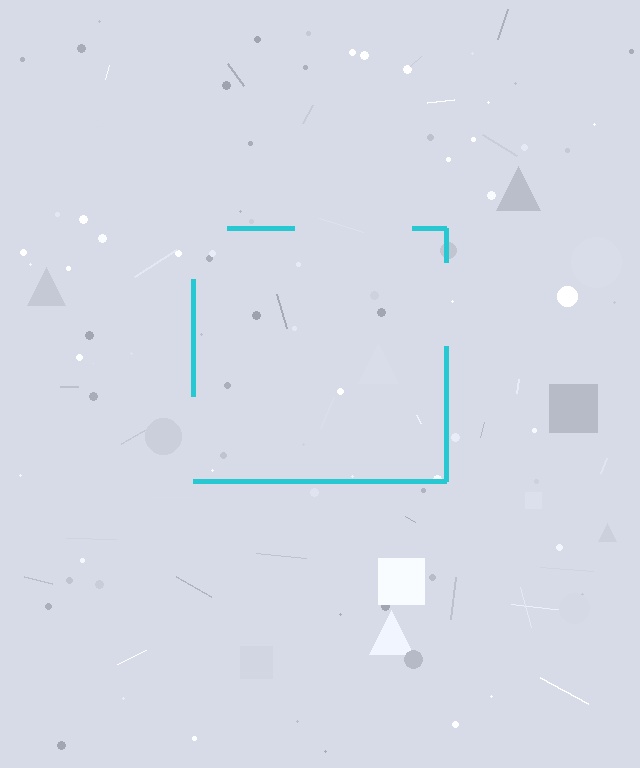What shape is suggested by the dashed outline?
The dashed outline suggests a square.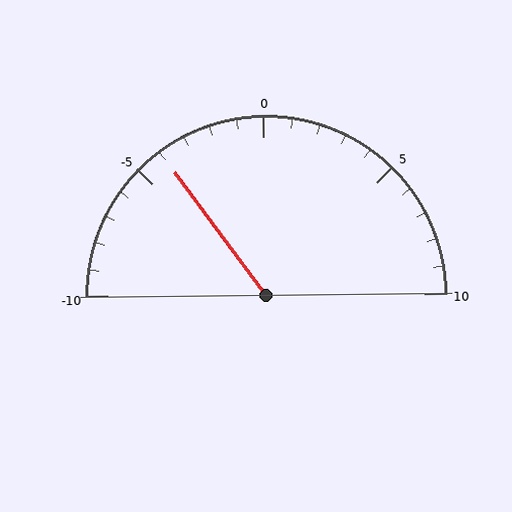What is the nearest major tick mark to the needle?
The nearest major tick mark is -5.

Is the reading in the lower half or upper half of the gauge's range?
The reading is in the lower half of the range (-10 to 10).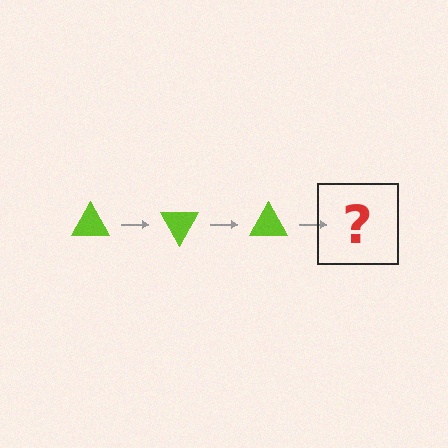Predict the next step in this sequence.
The next step is a lime triangle rotated 180 degrees.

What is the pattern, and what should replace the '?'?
The pattern is that the triangle rotates 60 degrees each step. The '?' should be a lime triangle rotated 180 degrees.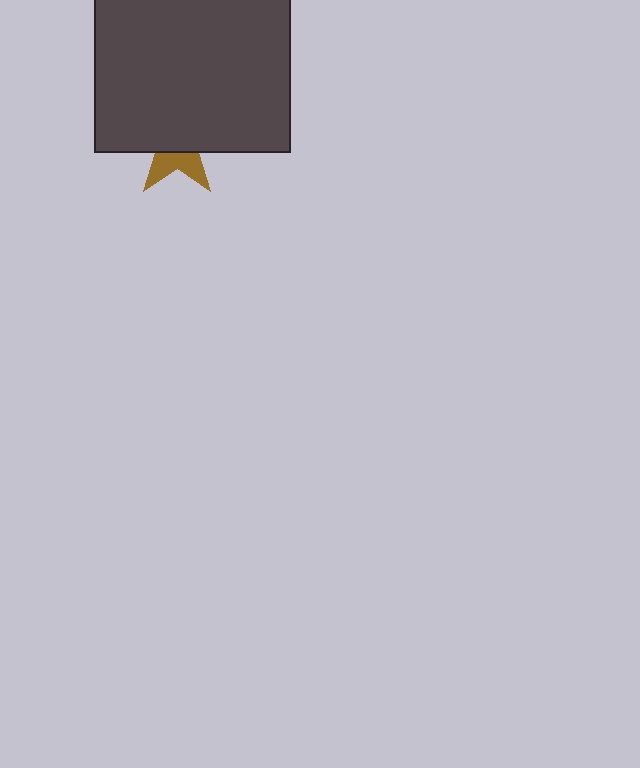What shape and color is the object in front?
The object in front is a dark gray rectangle.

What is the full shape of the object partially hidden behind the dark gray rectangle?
The partially hidden object is a brown star.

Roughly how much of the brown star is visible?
A small part of it is visible (roughly 35%).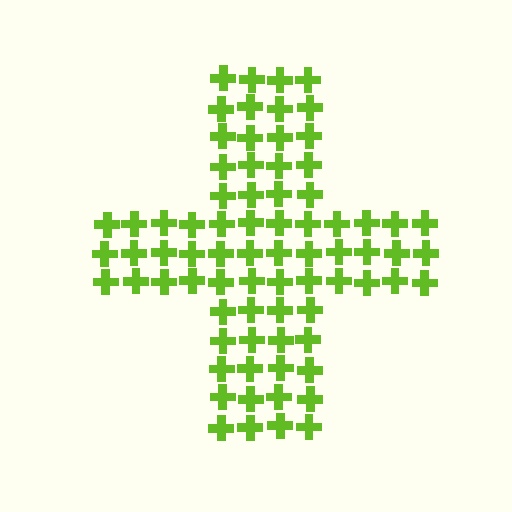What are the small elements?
The small elements are crosses.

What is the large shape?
The large shape is a cross.